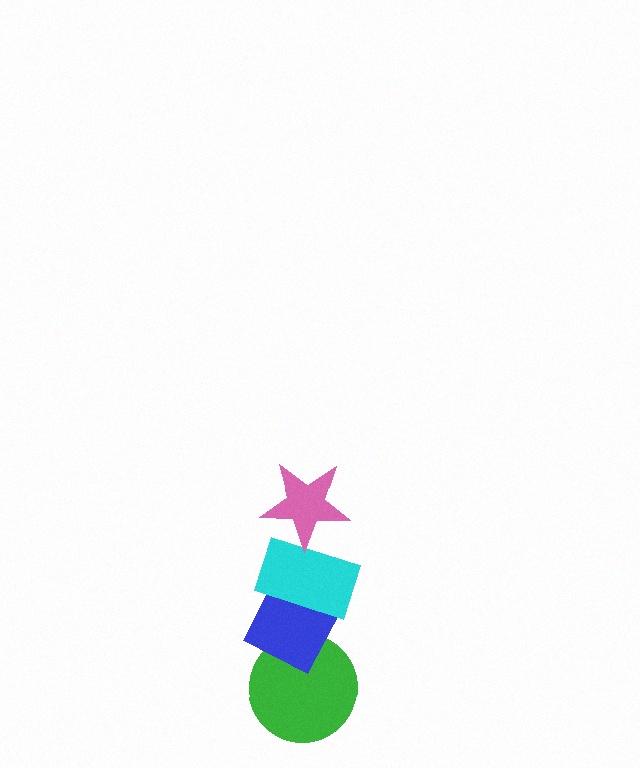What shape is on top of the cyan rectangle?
The pink star is on top of the cyan rectangle.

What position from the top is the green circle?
The green circle is 4th from the top.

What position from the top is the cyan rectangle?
The cyan rectangle is 2nd from the top.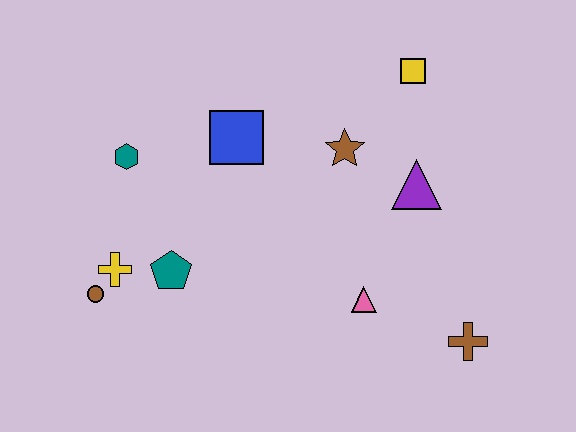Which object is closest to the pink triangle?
The brown cross is closest to the pink triangle.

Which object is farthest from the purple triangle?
The brown circle is farthest from the purple triangle.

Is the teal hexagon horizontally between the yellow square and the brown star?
No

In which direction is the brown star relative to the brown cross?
The brown star is above the brown cross.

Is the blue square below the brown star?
No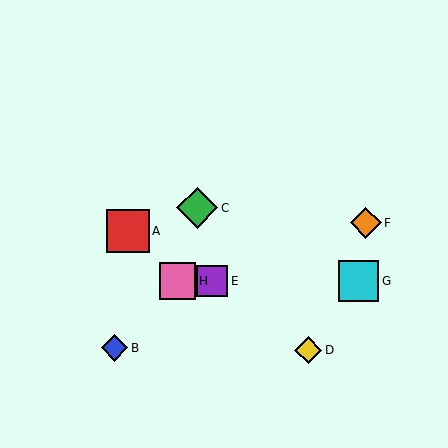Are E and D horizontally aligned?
No, E is at y≈281 and D is at y≈350.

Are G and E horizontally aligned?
Yes, both are at y≈281.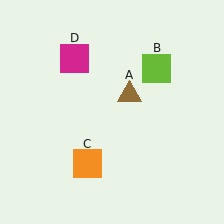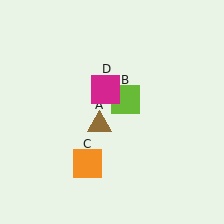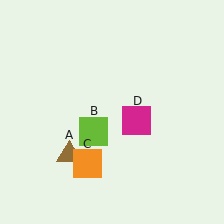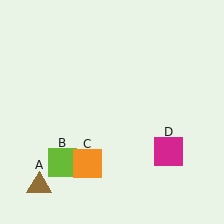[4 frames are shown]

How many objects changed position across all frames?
3 objects changed position: brown triangle (object A), lime square (object B), magenta square (object D).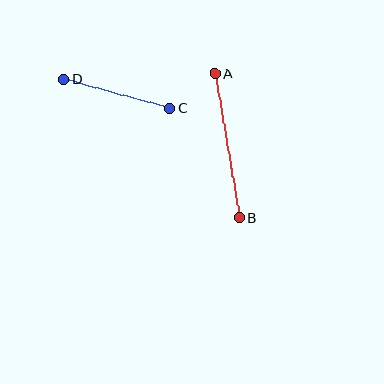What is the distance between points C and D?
The distance is approximately 110 pixels.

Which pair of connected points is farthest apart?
Points A and B are farthest apart.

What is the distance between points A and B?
The distance is approximately 146 pixels.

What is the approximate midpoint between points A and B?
The midpoint is at approximately (227, 146) pixels.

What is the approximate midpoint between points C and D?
The midpoint is at approximately (117, 94) pixels.